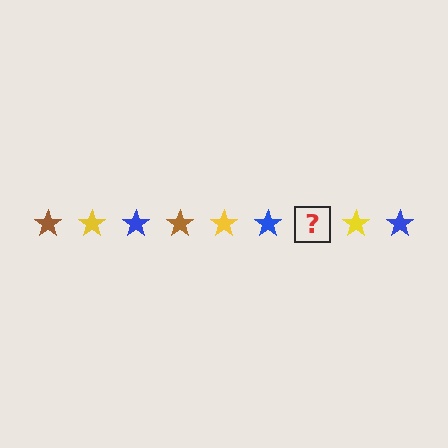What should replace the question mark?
The question mark should be replaced with a brown star.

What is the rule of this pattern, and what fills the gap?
The rule is that the pattern cycles through brown, yellow, blue stars. The gap should be filled with a brown star.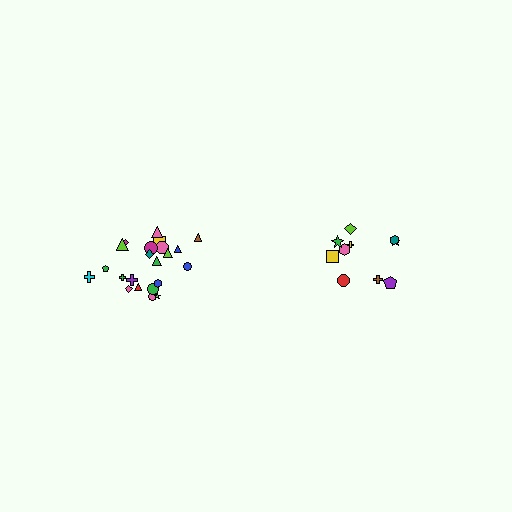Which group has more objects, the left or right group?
The left group.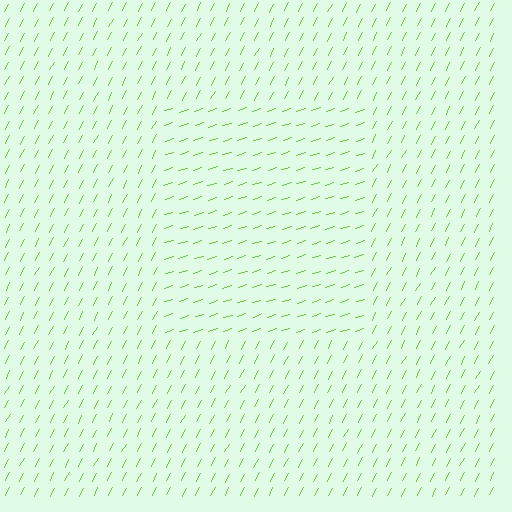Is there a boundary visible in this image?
Yes, there is a texture boundary formed by a change in line orientation.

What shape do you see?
I see a rectangle.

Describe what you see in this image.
The image is filled with small lime line segments. A rectangle region in the image has lines oriented differently from the surrounding lines, creating a visible texture boundary.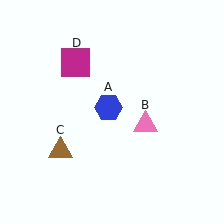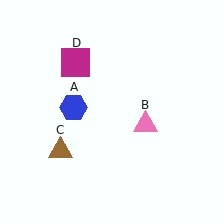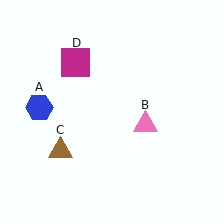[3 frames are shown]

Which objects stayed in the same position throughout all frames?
Pink triangle (object B) and brown triangle (object C) and magenta square (object D) remained stationary.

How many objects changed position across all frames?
1 object changed position: blue hexagon (object A).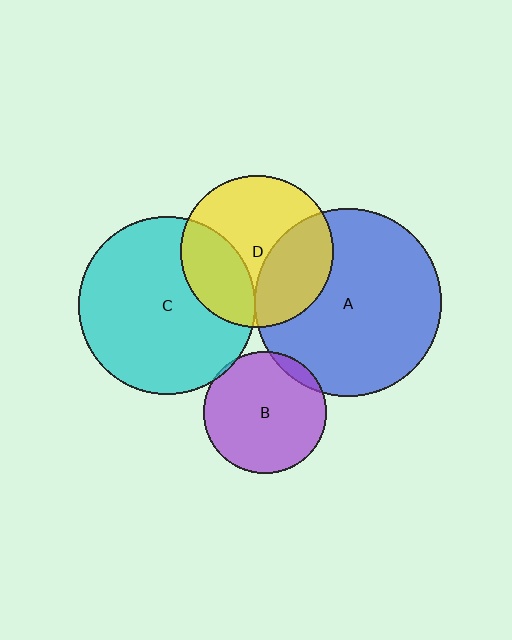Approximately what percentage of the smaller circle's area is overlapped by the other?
Approximately 35%.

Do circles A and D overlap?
Yes.